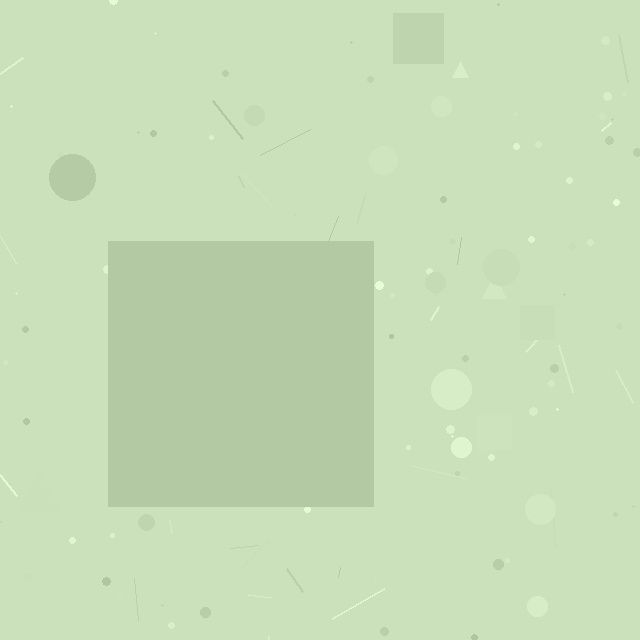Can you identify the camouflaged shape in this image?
The camouflaged shape is a square.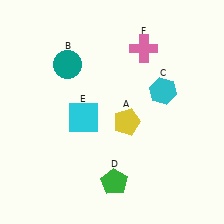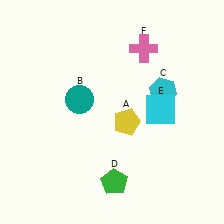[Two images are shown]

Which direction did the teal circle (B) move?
The teal circle (B) moved down.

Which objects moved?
The objects that moved are: the teal circle (B), the cyan square (E).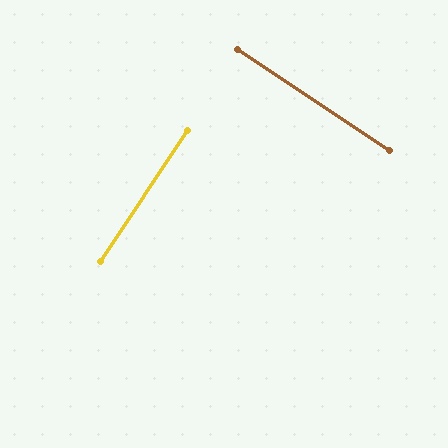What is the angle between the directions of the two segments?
Approximately 90 degrees.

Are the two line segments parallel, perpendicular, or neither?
Perpendicular — they meet at approximately 90°.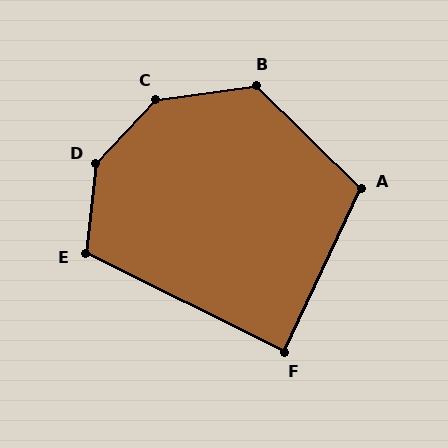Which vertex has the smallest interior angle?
F, at approximately 89 degrees.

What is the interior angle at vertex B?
Approximately 128 degrees (obtuse).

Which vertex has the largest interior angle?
D, at approximately 144 degrees.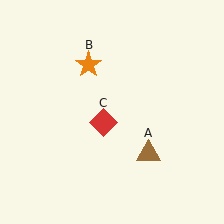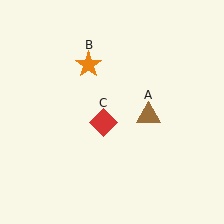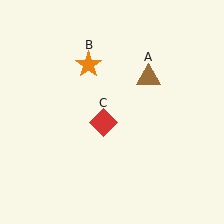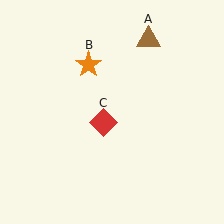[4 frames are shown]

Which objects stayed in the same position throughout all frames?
Orange star (object B) and red diamond (object C) remained stationary.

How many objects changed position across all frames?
1 object changed position: brown triangle (object A).